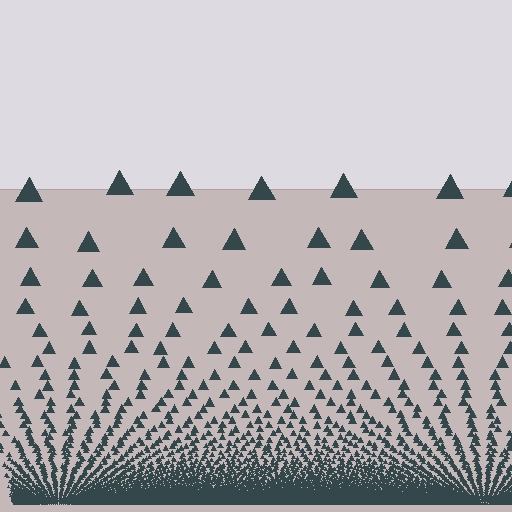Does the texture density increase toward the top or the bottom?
Density increases toward the bottom.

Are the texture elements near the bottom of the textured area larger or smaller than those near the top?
Smaller. The gradient is inverted — elements near the bottom are smaller and denser.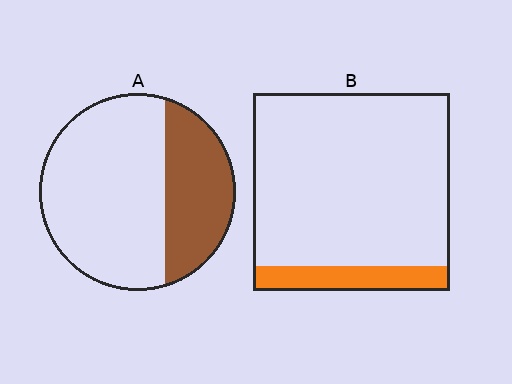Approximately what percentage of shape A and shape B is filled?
A is approximately 30% and B is approximately 15%.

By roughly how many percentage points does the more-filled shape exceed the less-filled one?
By roughly 20 percentage points (A over B).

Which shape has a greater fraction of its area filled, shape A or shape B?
Shape A.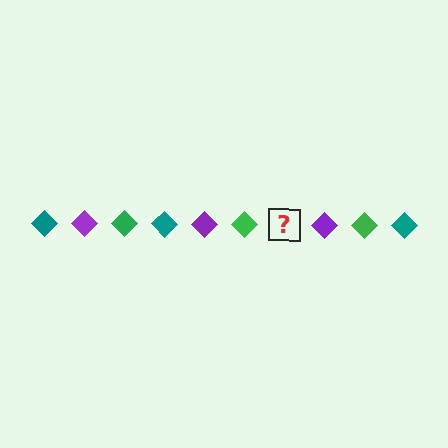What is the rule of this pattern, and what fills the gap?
The rule is that the pattern cycles through teal, purple, green diamonds. The gap should be filled with a teal diamond.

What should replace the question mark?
The question mark should be replaced with a teal diamond.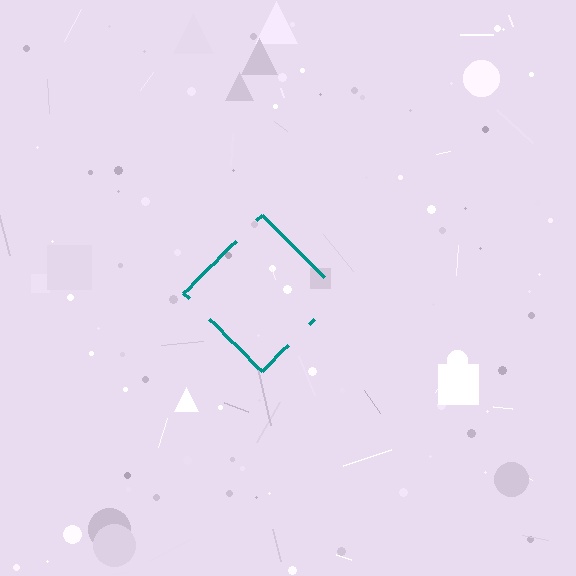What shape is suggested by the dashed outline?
The dashed outline suggests a diamond.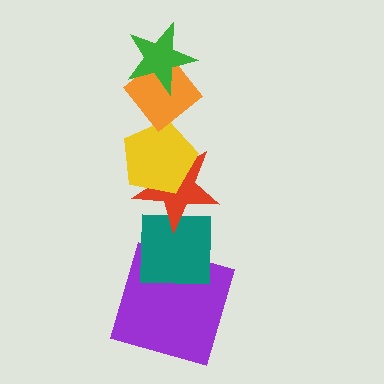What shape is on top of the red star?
The yellow pentagon is on top of the red star.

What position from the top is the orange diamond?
The orange diamond is 2nd from the top.